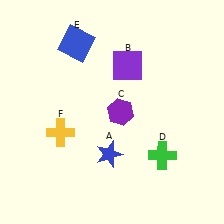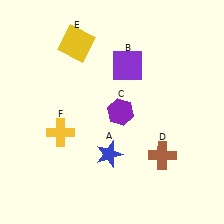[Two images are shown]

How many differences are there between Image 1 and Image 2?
There are 2 differences between the two images.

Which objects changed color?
D changed from green to brown. E changed from blue to yellow.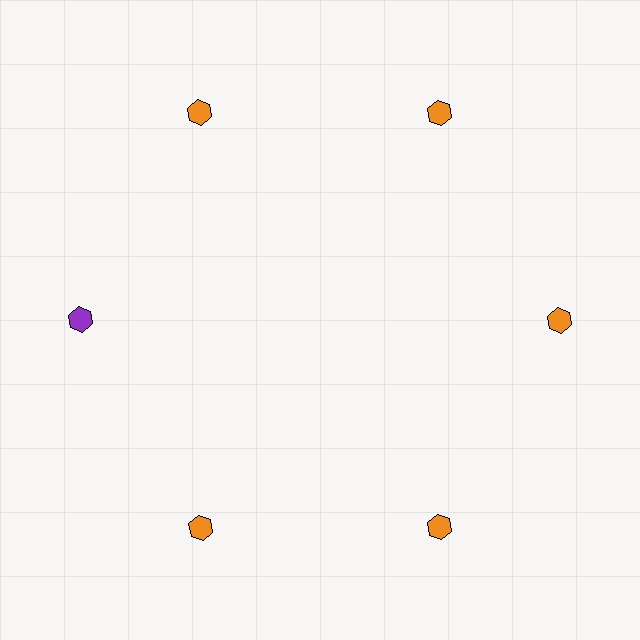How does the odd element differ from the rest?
It has a different color: purple instead of orange.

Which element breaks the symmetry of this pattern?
The purple hexagon at roughly the 9 o'clock position breaks the symmetry. All other shapes are orange hexagons.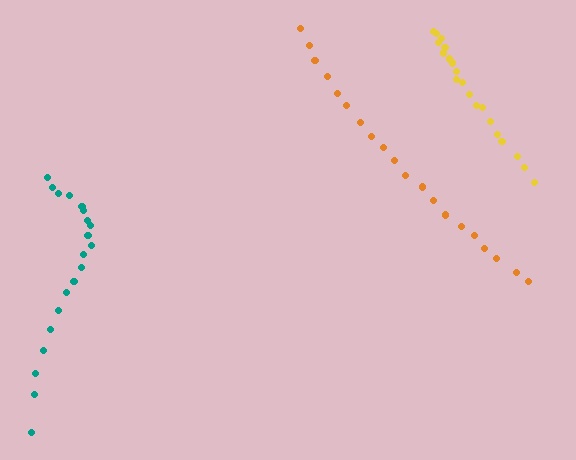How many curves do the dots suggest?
There are 3 distinct paths.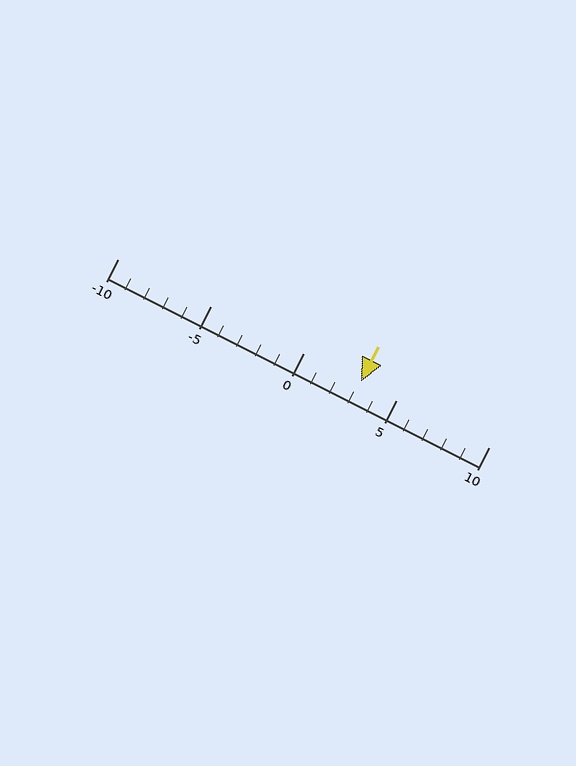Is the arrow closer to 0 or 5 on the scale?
The arrow is closer to 5.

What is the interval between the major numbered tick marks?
The major tick marks are spaced 5 units apart.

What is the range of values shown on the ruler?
The ruler shows values from -10 to 10.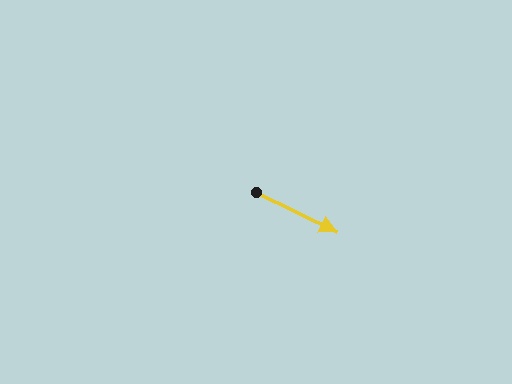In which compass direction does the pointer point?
Southeast.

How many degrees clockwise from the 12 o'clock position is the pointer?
Approximately 116 degrees.